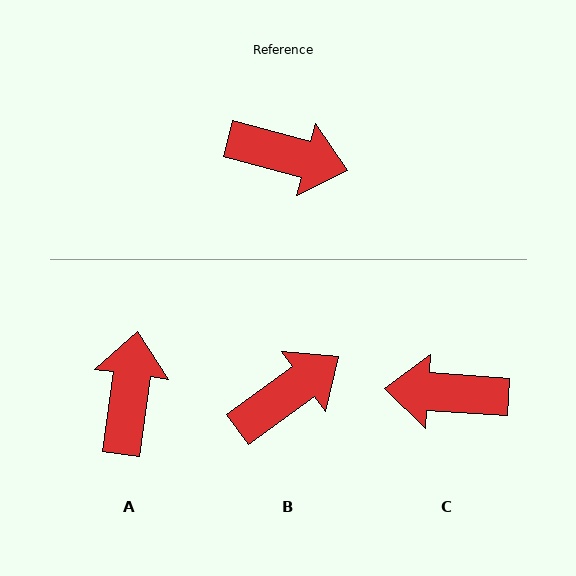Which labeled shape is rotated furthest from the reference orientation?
C, about 169 degrees away.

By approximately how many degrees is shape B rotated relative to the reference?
Approximately 51 degrees counter-clockwise.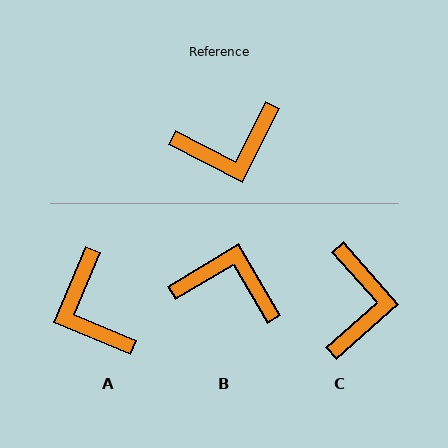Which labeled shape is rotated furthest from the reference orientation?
B, about 148 degrees away.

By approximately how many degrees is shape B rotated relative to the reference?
Approximately 148 degrees counter-clockwise.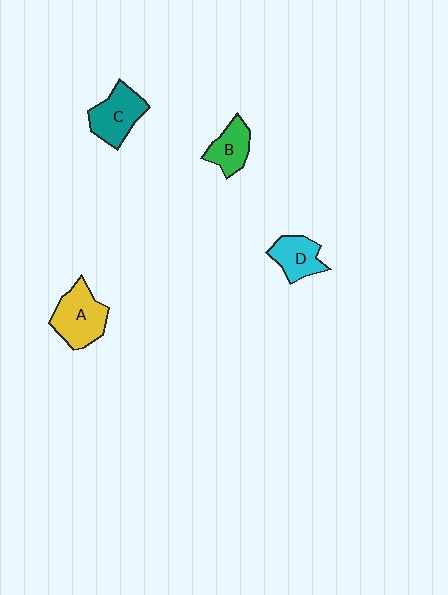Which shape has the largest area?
Shape A (yellow).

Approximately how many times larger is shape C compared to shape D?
Approximately 1.3 times.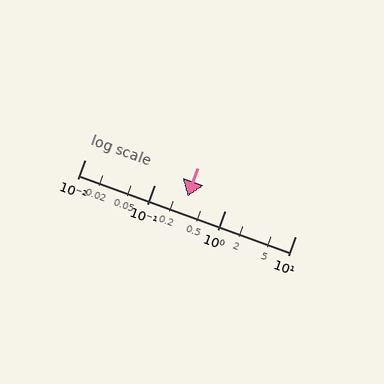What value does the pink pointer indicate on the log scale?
The pointer indicates approximately 0.29.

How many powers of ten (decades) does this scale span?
The scale spans 3 decades, from 0.01 to 10.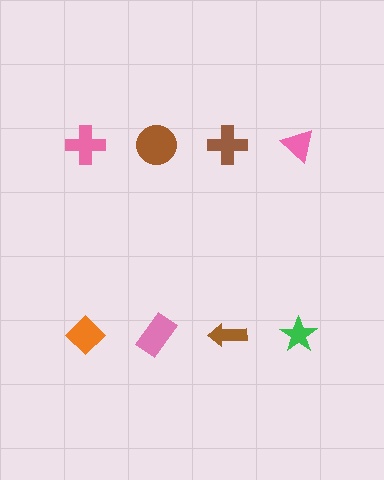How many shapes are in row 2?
4 shapes.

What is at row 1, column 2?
A brown circle.